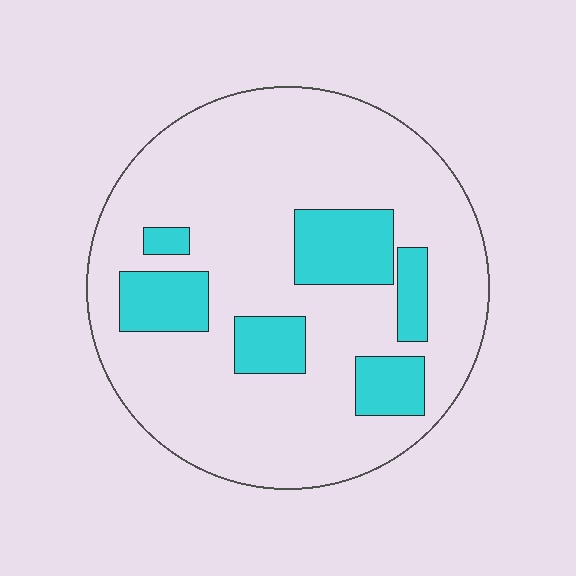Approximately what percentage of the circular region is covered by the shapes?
Approximately 20%.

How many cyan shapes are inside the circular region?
6.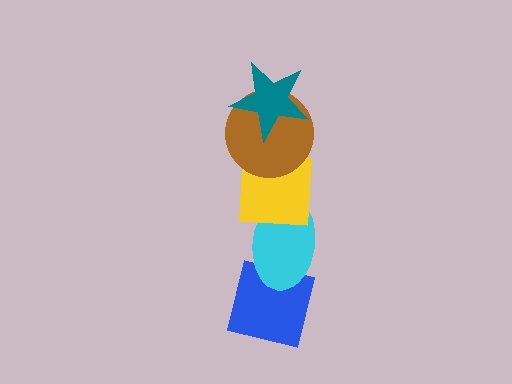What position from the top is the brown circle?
The brown circle is 2nd from the top.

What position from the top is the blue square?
The blue square is 5th from the top.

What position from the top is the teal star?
The teal star is 1st from the top.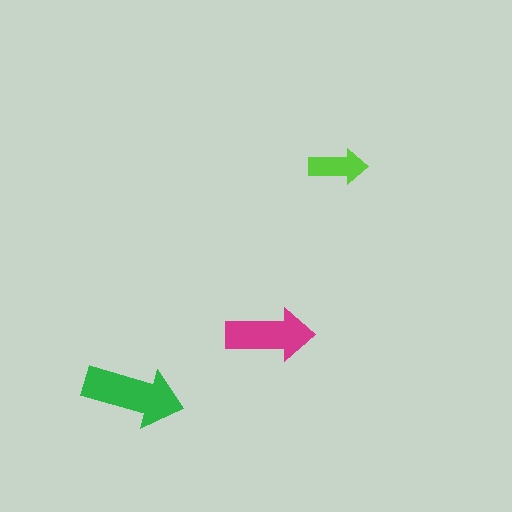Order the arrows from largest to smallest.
the green one, the magenta one, the lime one.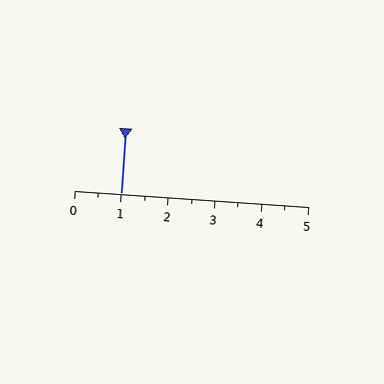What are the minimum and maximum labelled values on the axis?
The axis runs from 0 to 5.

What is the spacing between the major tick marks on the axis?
The major ticks are spaced 1 apart.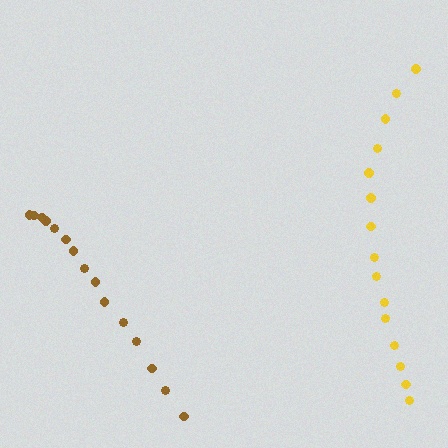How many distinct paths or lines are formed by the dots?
There are 2 distinct paths.